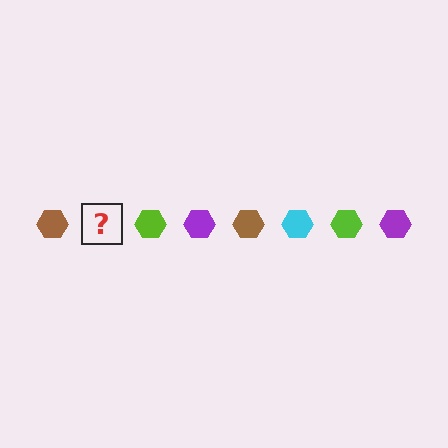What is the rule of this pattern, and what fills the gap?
The rule is that the pattern cycles through brown, cyan, lime, purple hexagons. The gap should be filled with a cyan hexagon.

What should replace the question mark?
The question mark should be replaced with a cyan hexagon.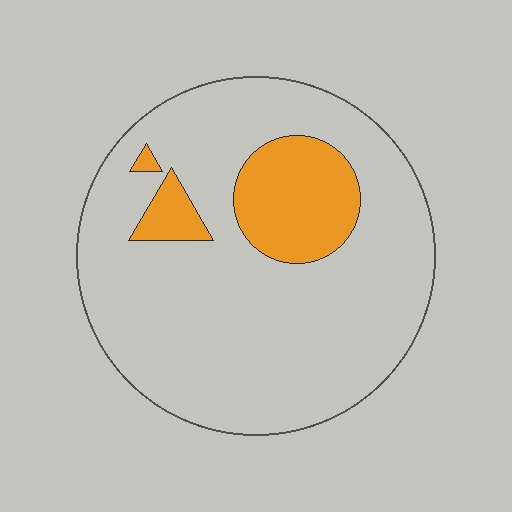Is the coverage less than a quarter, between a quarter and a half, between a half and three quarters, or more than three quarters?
Less than a quarter.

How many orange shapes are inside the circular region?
3.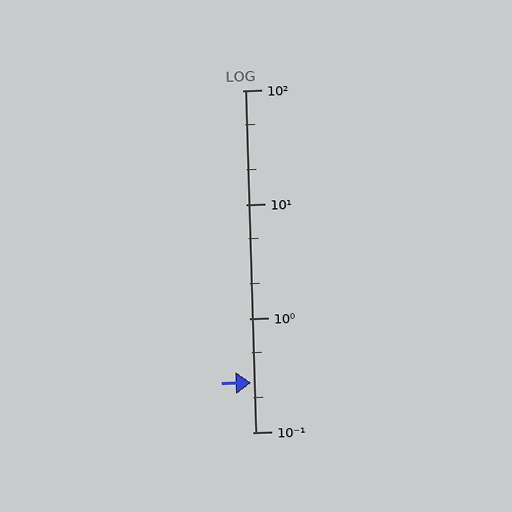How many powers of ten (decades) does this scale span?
The scale spans 3 decades, from 0.1 to 100.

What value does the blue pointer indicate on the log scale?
The pointer indicates approximately 0.27.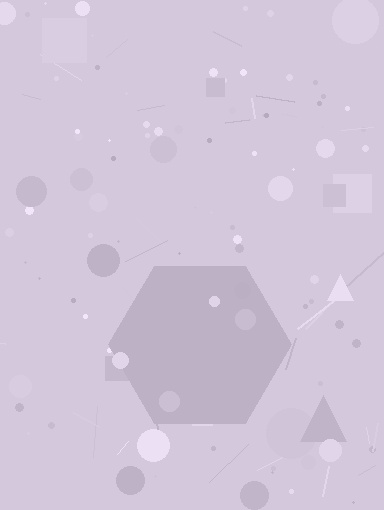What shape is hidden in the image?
A hexagon is hidden in the image.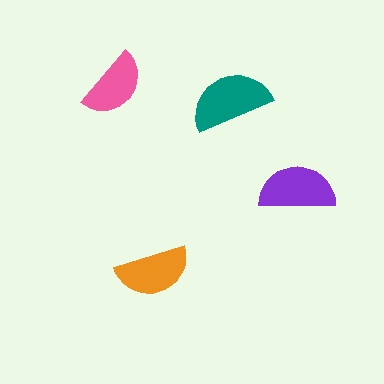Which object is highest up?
The pink semicircle is topmost.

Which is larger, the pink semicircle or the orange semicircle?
The orange one.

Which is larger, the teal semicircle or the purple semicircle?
The teal one.